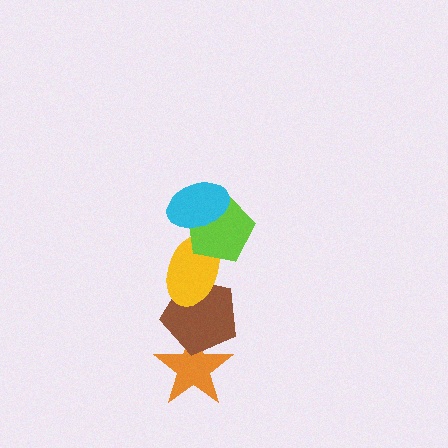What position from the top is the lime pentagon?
The lime pentagon is 2nd from the top.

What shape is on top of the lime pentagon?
The cyan ellipse is on top of the lime pentagon.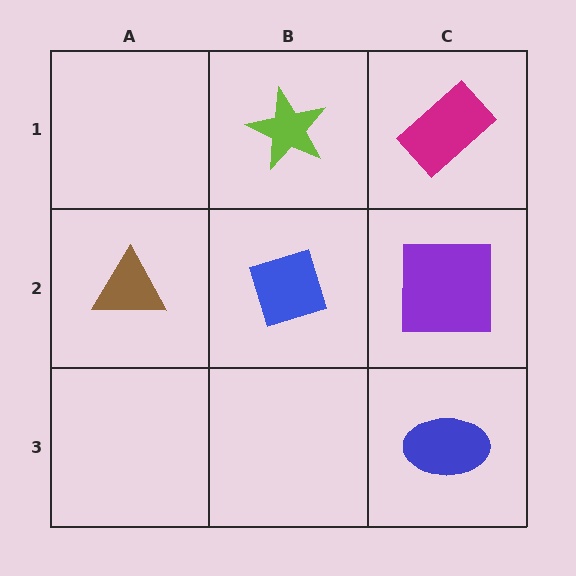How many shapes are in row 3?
1 shape.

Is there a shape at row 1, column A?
No, that cell is empty.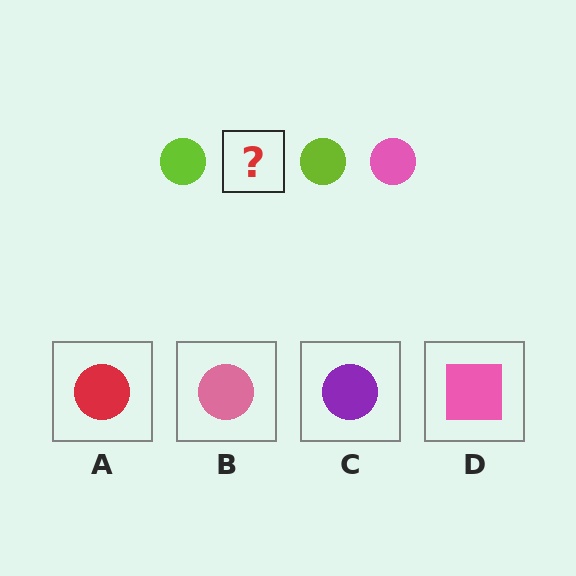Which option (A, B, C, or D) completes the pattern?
B.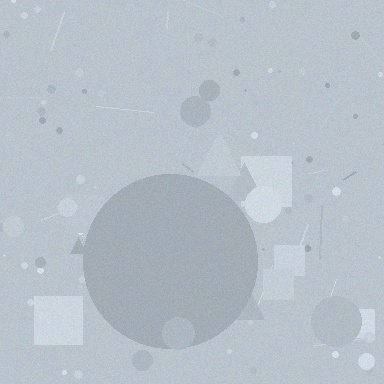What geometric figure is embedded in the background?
A circle is embedded in the background.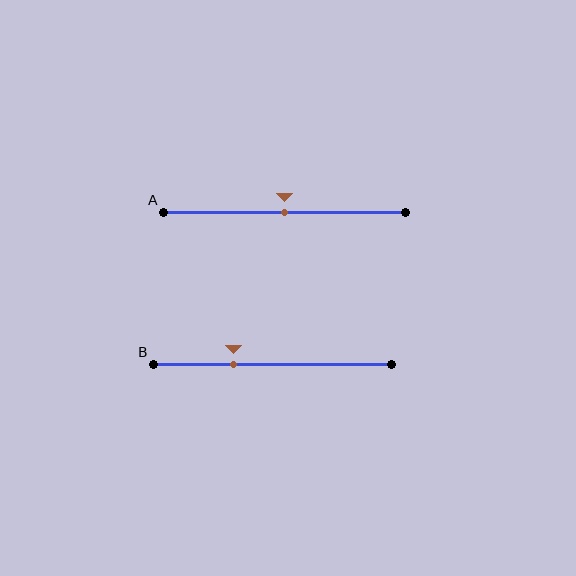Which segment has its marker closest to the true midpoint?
Segment A has its marker closest to the true midpoint.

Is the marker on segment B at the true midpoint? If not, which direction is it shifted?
No, the marker on segment B is shifted to the left by about 16% of the segment length.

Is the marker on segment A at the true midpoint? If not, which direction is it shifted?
Yes, the marker on segment A is at the true midpoint.